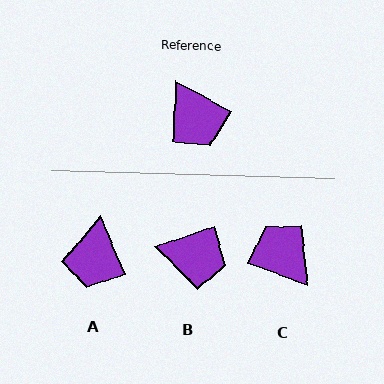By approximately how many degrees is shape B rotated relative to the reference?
Approximately 48 degrees counter-clockwise.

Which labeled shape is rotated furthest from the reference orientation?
C, about 172 degrees away.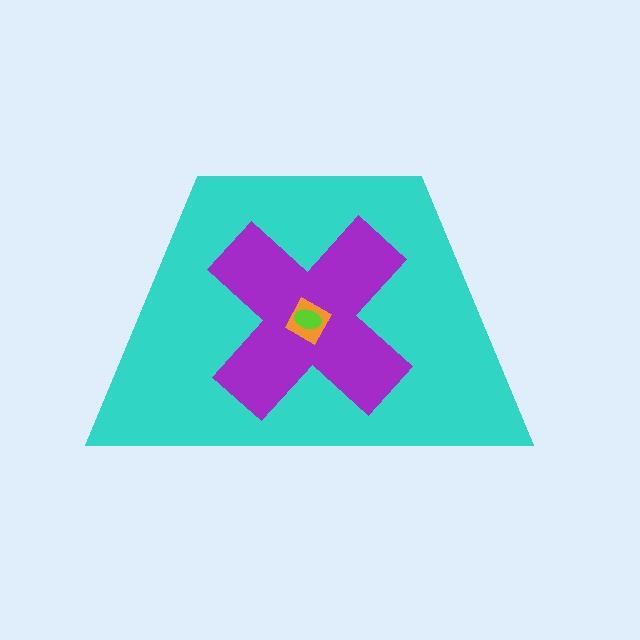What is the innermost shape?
The lime ellipse.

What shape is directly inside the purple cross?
The orange square.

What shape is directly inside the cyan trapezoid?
The purple cross.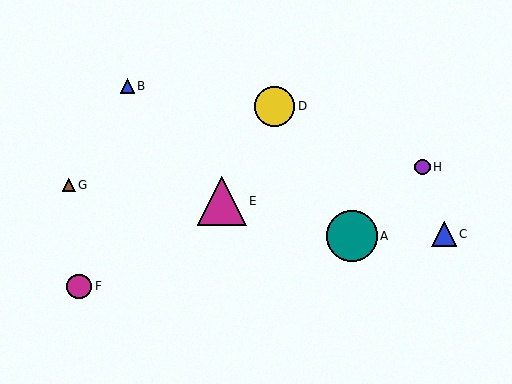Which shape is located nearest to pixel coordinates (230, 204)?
The magenta triangle (labeled E) at (222, 201) is nearest to that location.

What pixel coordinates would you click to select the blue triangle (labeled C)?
Click at (444, 234) to select the blue triangle C.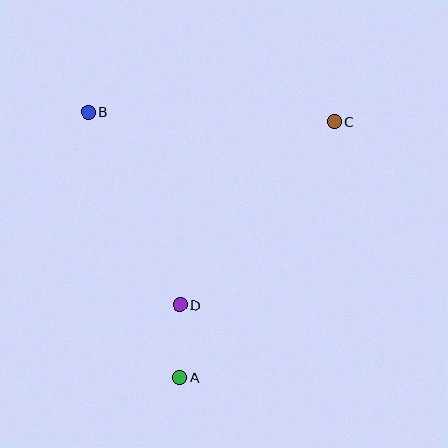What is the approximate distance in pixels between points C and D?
The distance between C and D is approximately 239 pixels.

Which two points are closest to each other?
Points A and D are closest to each other.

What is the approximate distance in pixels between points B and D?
The distance between B and D is approximately 214 pixels.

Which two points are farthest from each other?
Points A and C are farthest from each other.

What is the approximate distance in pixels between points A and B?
The distance between A and B is approximately 281 pixels.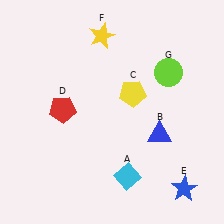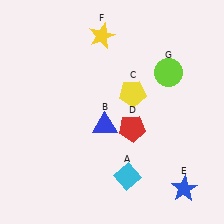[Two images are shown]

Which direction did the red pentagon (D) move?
The red pentagon (D) moved right.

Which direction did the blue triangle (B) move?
The blue triangle (B) moved left.